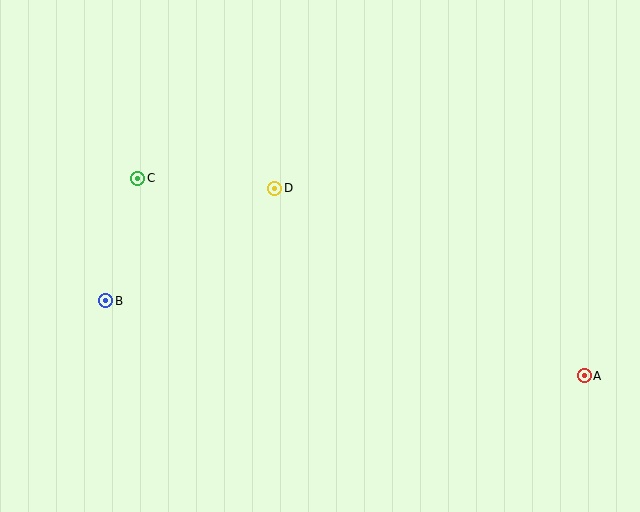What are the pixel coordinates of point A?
Point A is at (584, 376).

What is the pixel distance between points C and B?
The distance between C and B is 126 pixels.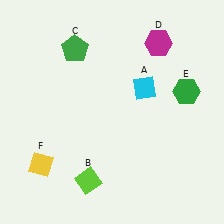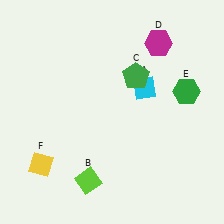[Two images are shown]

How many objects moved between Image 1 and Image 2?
1 object moved between the two images.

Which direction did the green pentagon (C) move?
The green pentagon (C) moved right.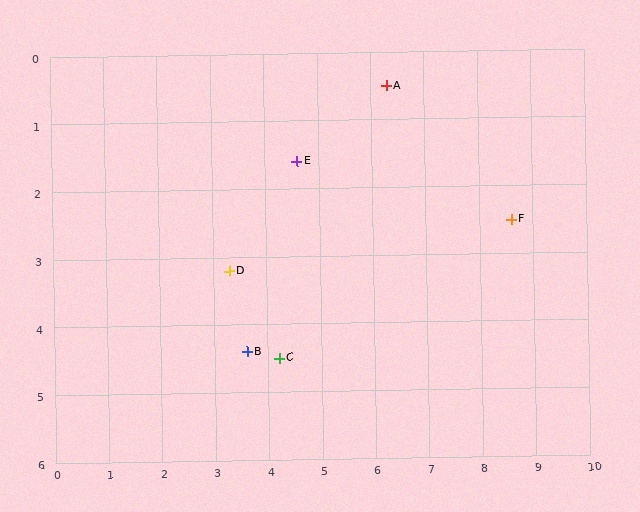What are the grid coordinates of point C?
Point C is at approximately (4.2, 4.5).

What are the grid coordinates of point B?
Point B is at approximately (3.6, 4.4).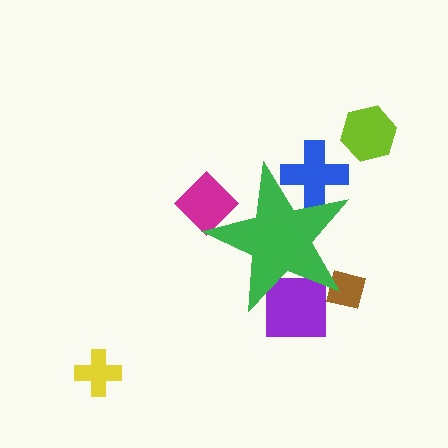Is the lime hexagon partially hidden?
No, the lime hexagon is fully visible.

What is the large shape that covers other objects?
A green star.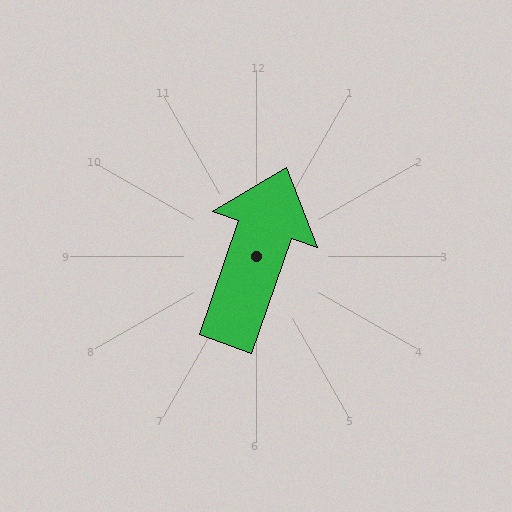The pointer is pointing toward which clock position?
Roughly 1 o'clock.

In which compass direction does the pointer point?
North.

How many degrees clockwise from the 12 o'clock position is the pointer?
Approximately 19 degrees.